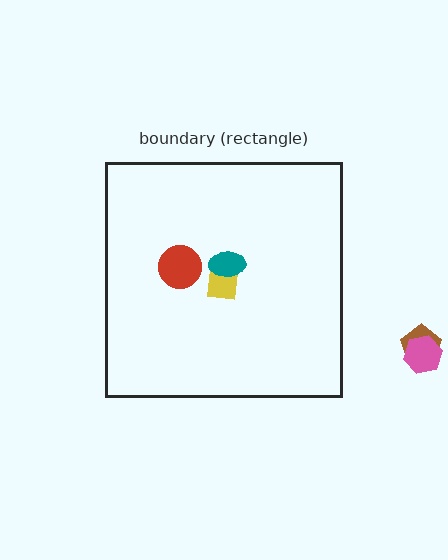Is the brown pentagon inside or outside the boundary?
Outside.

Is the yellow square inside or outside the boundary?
Inside.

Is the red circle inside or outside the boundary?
Inside.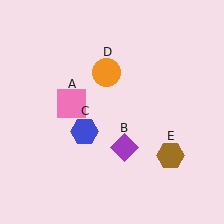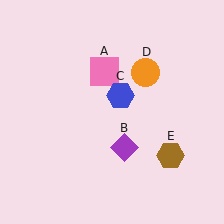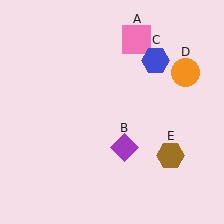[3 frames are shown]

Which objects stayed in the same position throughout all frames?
Purple diamond (object B) and brown hexagon (object E) remained stationary.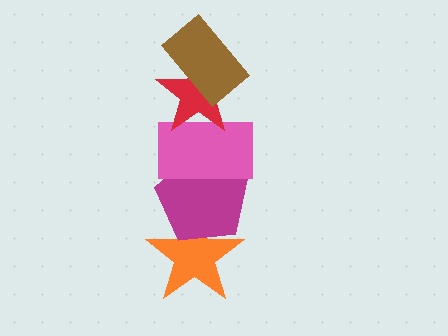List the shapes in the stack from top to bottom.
From top to bottom: the brown rectangle, the red star, the pink rectangle, the magenta pentagon, the orange star.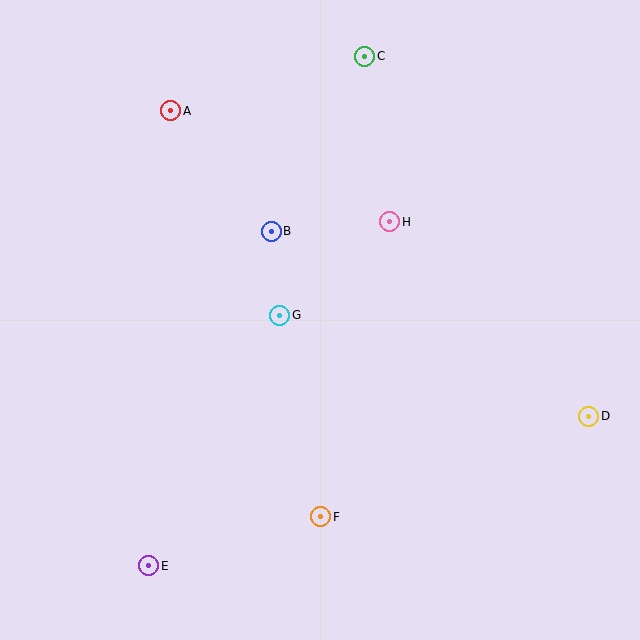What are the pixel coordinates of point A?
Point A is at (171, 111).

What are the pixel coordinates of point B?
Point B is at (271, 231).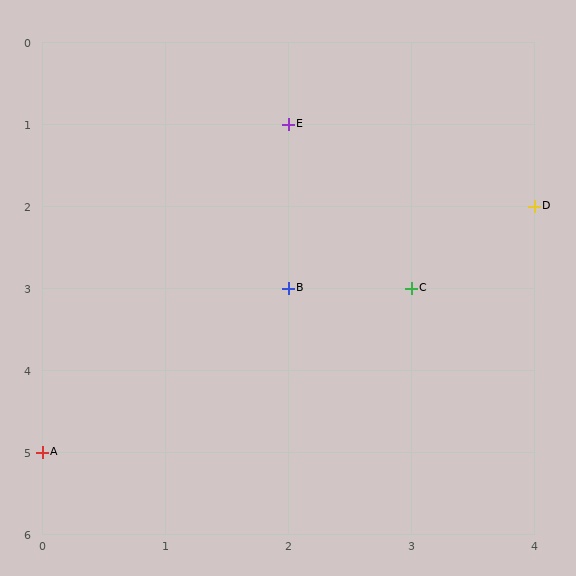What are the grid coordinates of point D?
Point D is at grid coordinates (4, 2).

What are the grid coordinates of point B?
Point B is at grid coordinates (2, 3).